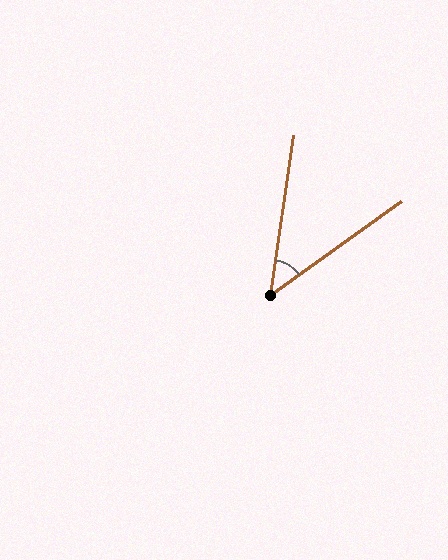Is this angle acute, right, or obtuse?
It is acute.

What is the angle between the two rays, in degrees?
Approximately 47 degrees.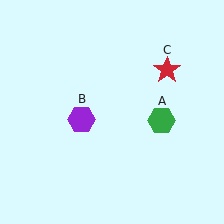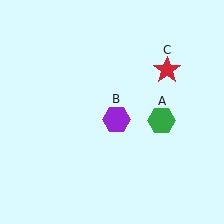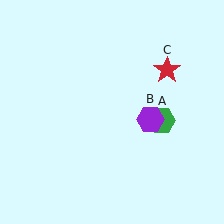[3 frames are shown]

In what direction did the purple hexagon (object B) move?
The purple hexagon (object B) moved right.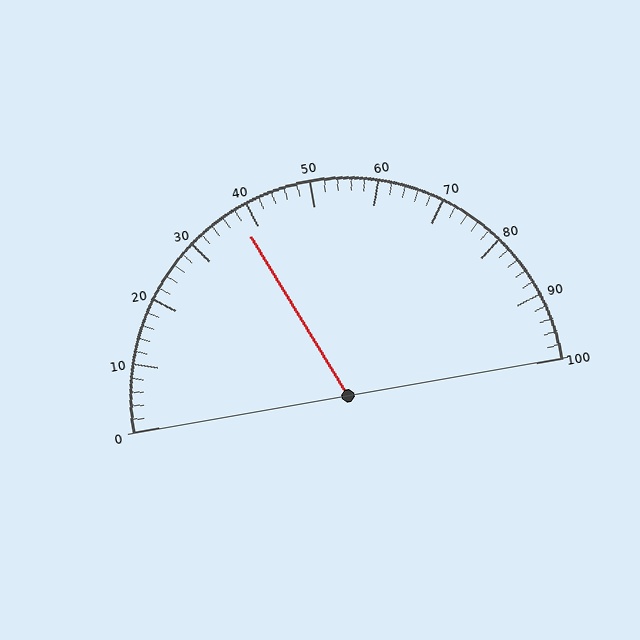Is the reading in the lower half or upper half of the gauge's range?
The reading is in the lower half of the range (0 to 100).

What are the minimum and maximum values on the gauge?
The gauge ranges from 0 to 100.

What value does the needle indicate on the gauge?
The needle indicates approximately 38.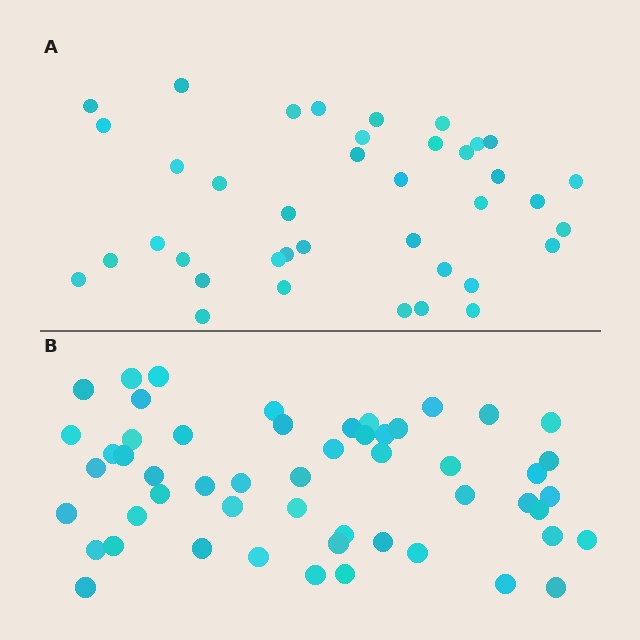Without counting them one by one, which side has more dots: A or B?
Region B (the bottom region) has more dots.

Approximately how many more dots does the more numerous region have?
Region B has approximately 15 more dots than region A.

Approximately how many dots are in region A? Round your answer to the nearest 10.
About 40 dots. (The exact count is 39, which rounds to 40.)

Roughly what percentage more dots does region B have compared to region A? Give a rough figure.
About 35% more.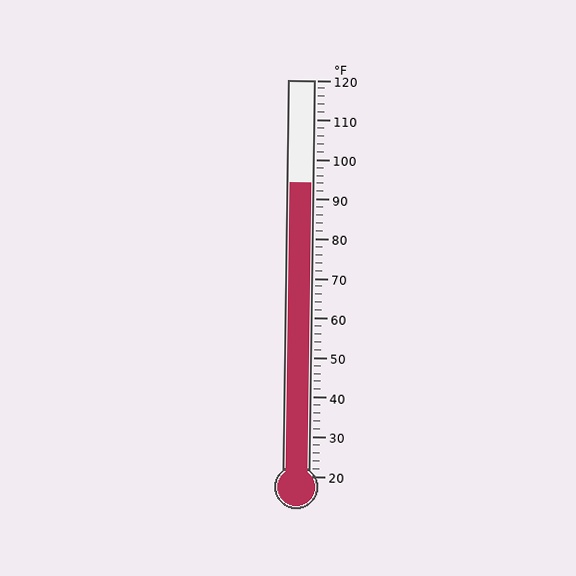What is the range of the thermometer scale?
The thermometer scale ranges from 20°F to 120°F.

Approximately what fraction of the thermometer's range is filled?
The thermometer is filled to approximately 75% of its range.